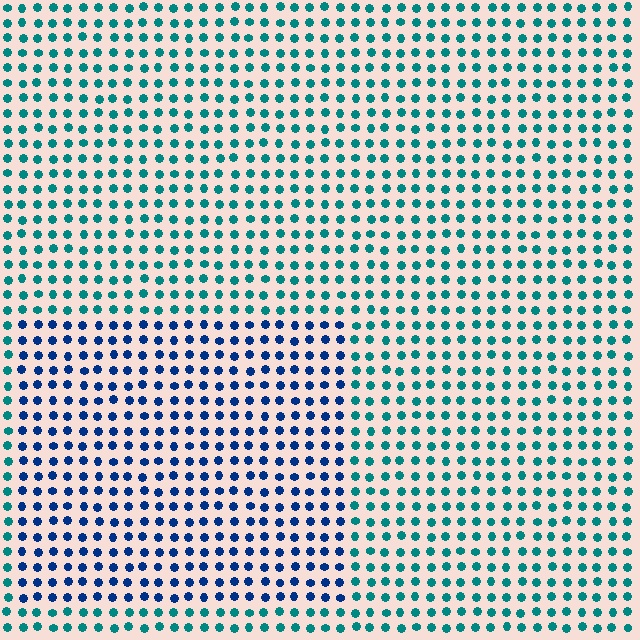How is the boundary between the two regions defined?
The boundary is defined purely by a slight shift in hue (about 41 degrees). Spacing, size, and orientation are identical on both sides.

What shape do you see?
I see a rectangle.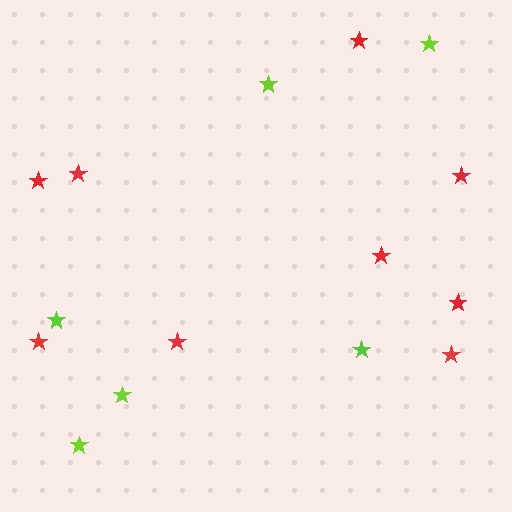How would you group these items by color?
There are 2 groups: one group of lime stars (6) and one group of red stars (9).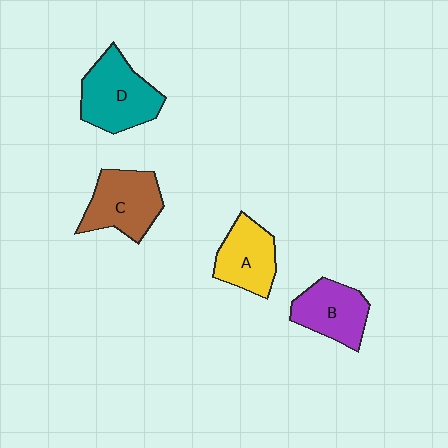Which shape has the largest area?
Shape D (teal).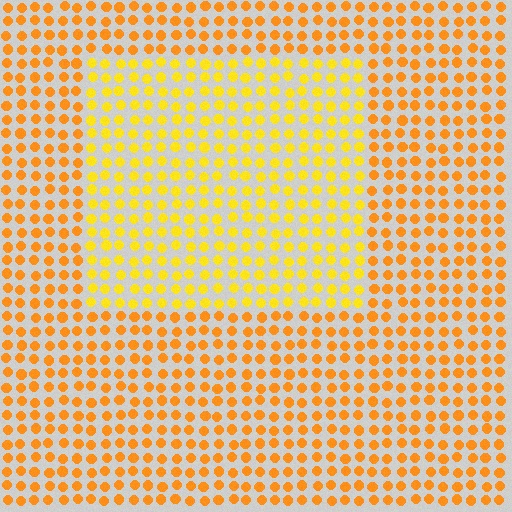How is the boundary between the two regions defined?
The boundary is defined purely by a slight shift in hue (about 22 degrees). Spacing, size, and orientation are identical on both sides.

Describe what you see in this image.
The image is filled with small orange elements in a uniform arrangement. A rectangle-shaped region is visible where the elements are tinted to a slightly different hue, forming a subtle color boundary.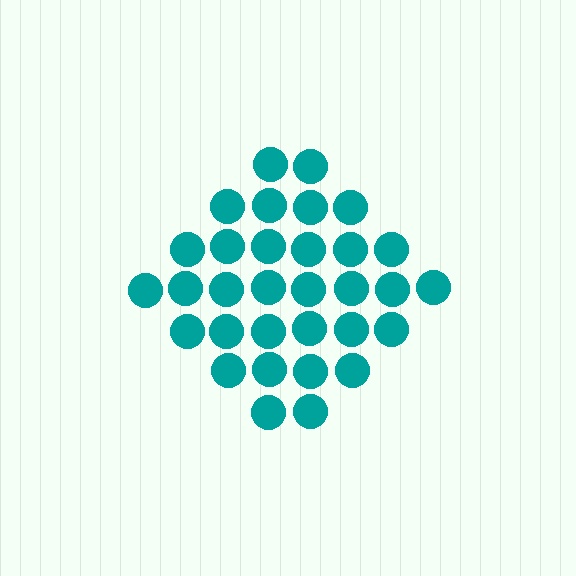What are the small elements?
The small elements are circles.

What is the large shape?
The large shape is a diamond.